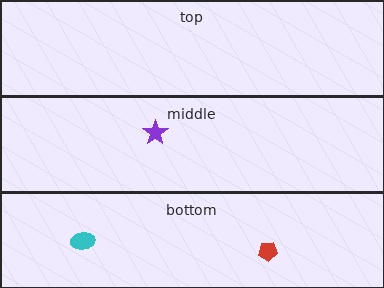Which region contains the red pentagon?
The bottom region.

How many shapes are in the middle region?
1.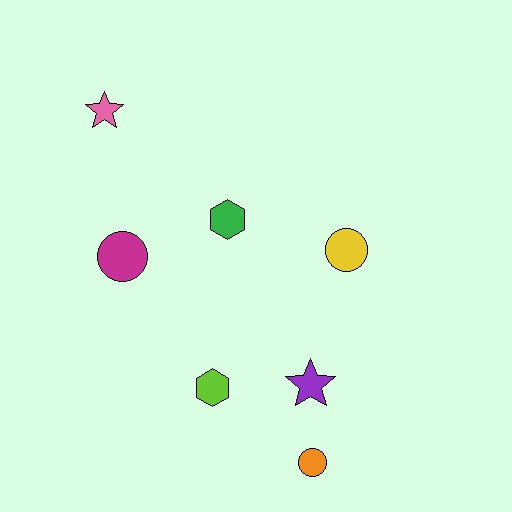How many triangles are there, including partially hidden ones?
There are no triangles.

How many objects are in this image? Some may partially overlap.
There are 7 objects.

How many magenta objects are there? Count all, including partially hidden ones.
There is 1 magenta object.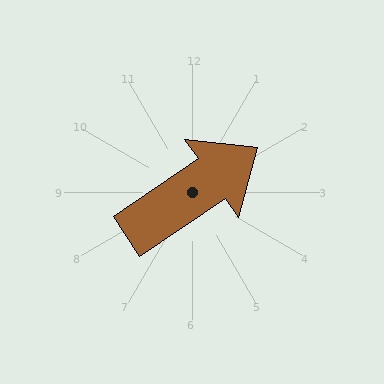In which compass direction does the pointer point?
Northeast.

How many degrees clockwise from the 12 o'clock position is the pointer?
Approximately 56 degrees.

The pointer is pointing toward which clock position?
Roughly 2 o'clock.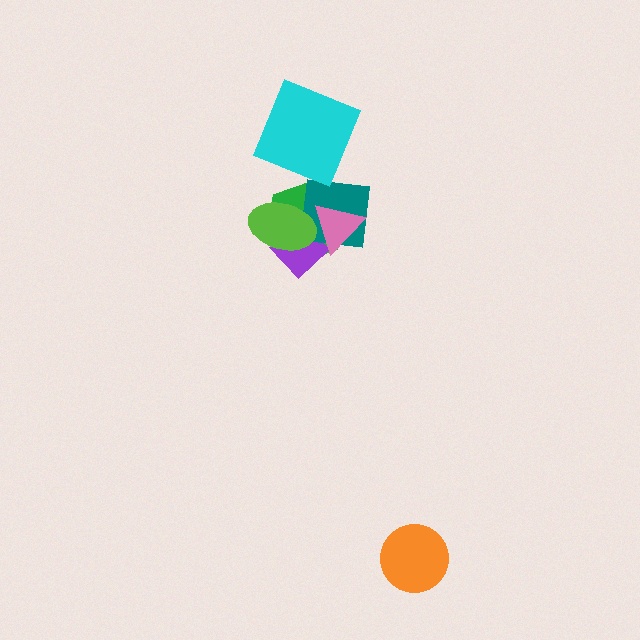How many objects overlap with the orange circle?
0 objects overlap with the orange circle.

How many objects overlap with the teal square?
4 objects overlap with the teal square.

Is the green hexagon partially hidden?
Yes, it is partially covered by another shape.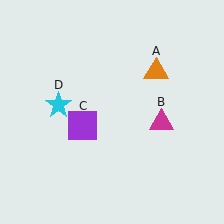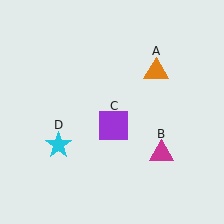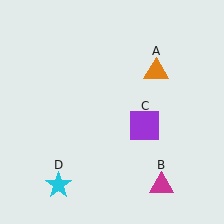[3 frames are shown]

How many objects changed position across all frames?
3 objects changed position: magenta triangle (object B), purple square (object C), cyan star (object D).